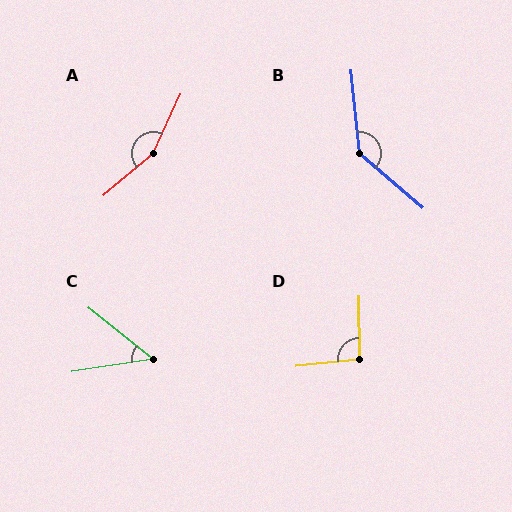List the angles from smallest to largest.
C (47°), D (95°), B (136°), A (155°).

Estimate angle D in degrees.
Approximately 95 degrees.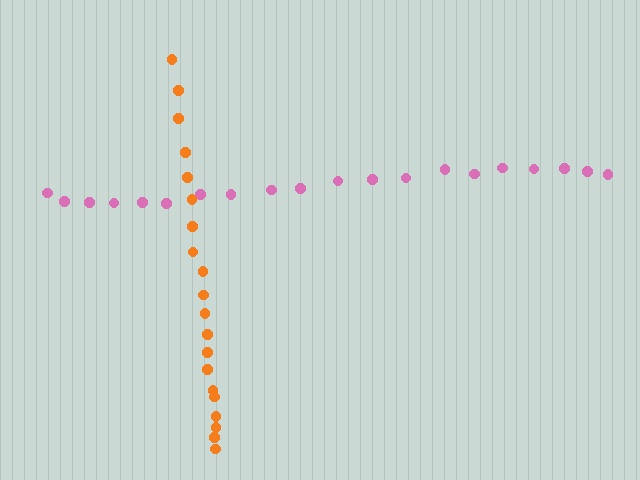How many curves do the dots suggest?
There are 2 distinct paths.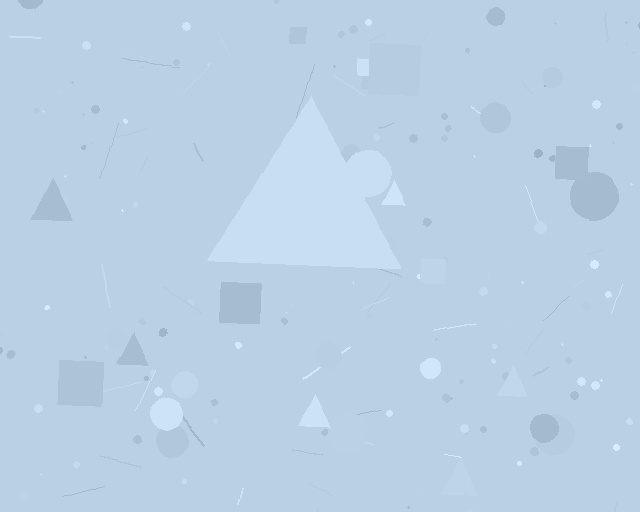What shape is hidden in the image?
A triangle is hidden in the image.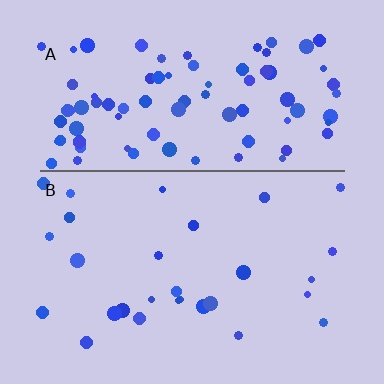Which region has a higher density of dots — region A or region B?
A (the top).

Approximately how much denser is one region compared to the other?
Approximately 3.1× — region A over region B.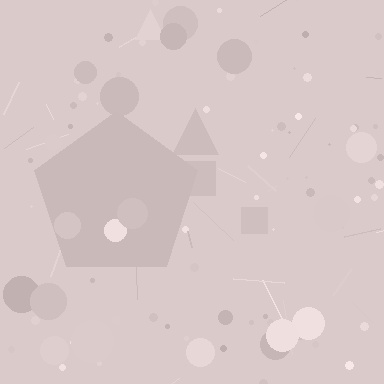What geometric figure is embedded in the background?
A pentagon is embedded in the background.